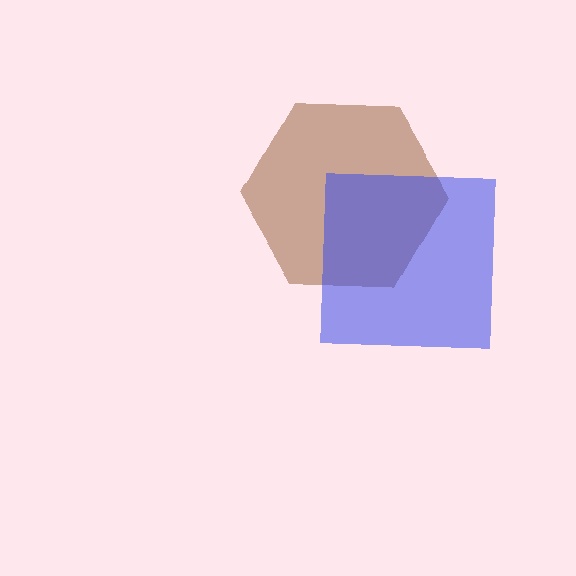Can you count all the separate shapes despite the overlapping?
Yes, there are 2 separate shapes.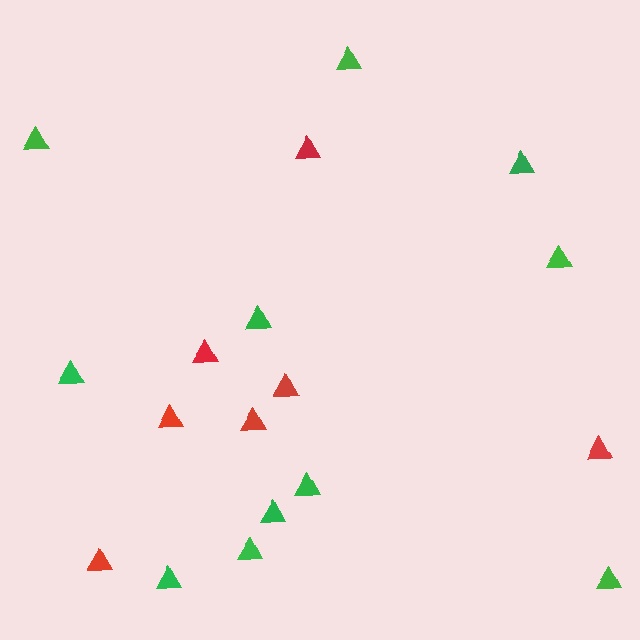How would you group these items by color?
There are 2 groups: one group of red triangles (7) and one group of green triangles (11).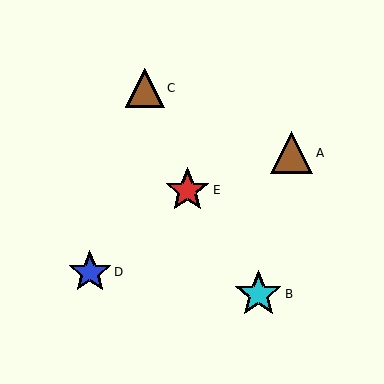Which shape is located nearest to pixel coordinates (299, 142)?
The brown triangle (labeled A) at (291, 153) is nearest to that location.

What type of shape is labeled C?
Shape C is a brown triangle.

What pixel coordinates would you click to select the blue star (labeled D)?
Click at (90, 272) to select the blue star D.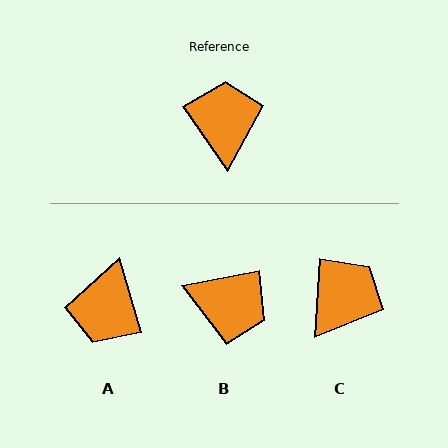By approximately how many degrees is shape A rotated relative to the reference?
Approximately 161 degrees counter-clockwise.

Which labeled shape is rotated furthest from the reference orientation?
A, about 161 degrees away.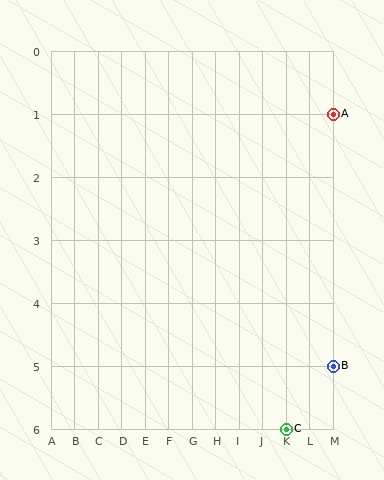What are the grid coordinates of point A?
Point A is at grid coordinates (M, 1).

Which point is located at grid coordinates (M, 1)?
Point A is at (M, 1).